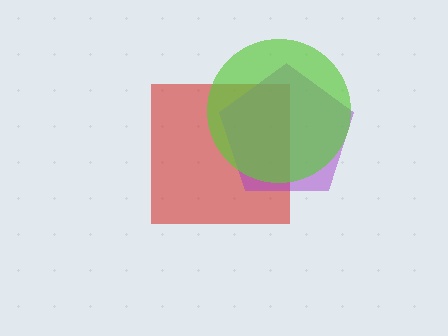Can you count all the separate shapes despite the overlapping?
Yes, there are 3 separate shapes.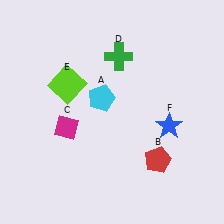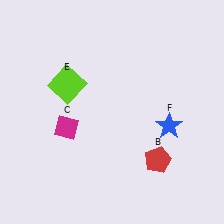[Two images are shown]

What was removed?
The cyan pentagon (A), the green cross (D) were removed in Image 2.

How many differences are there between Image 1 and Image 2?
There are 2 differences between the two images.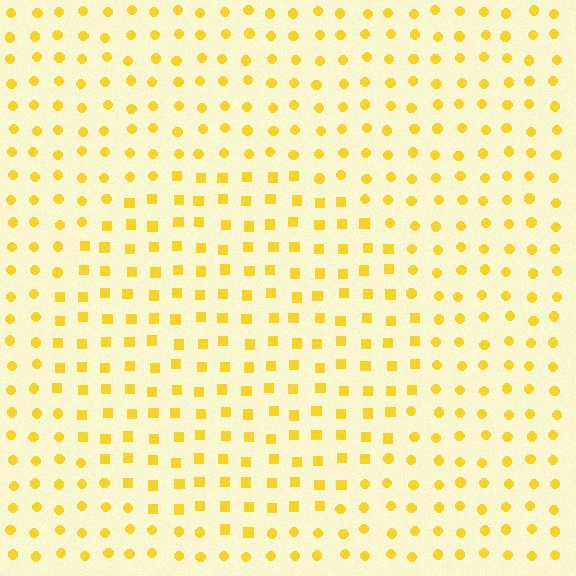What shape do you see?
I see a circle.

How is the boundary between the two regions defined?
The boundary is defined by a change in element shape: squares inside vs. circles outside. All elements share the same color and spacing.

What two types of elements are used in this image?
The image uses squares inside the circle region and circles outside it.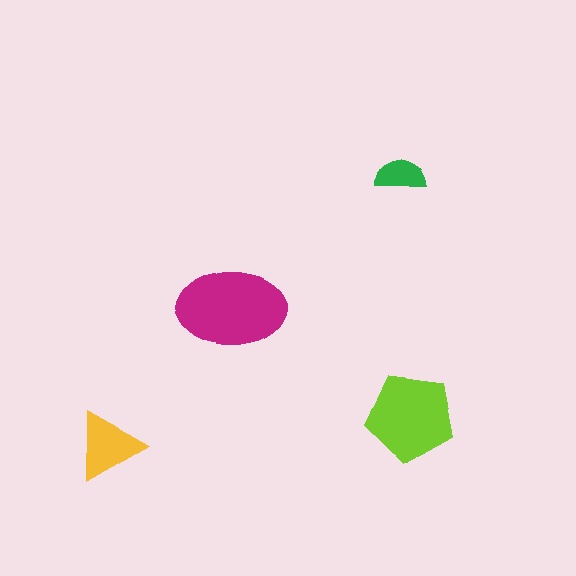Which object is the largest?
The magenta ellipse.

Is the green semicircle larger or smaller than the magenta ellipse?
Smaller.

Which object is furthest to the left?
The yellow triangle is leftmost.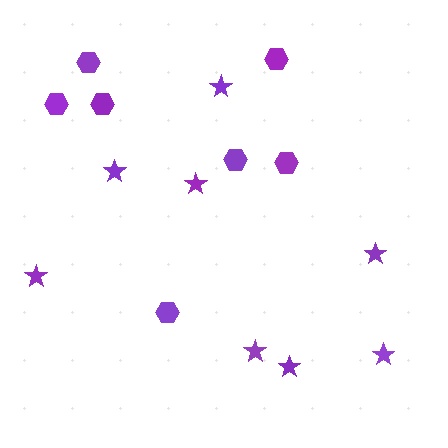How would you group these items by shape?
There are 2 groups: one group of hexagons (7) and one group of stars (8).